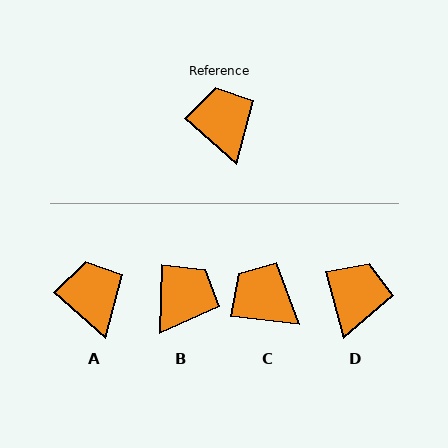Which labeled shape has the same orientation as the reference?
A.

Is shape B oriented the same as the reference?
No, it is off by about 50 degrees.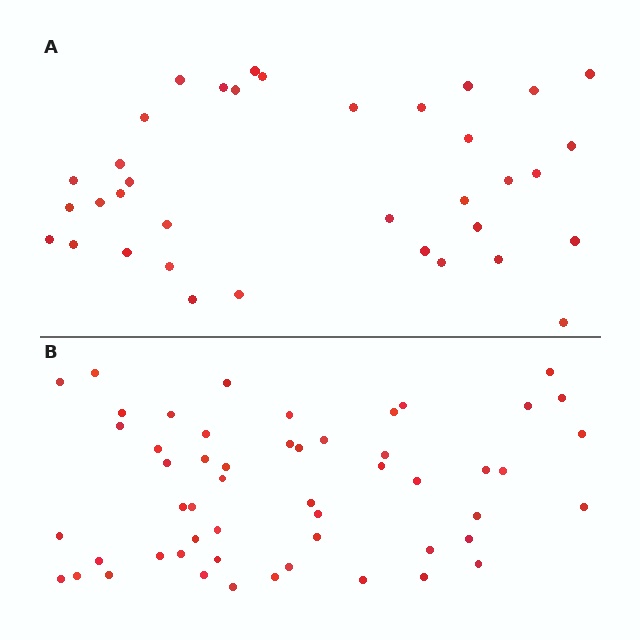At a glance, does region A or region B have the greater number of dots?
Region B (the bottom region) has more dots.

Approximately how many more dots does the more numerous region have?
Region B has approximately 15 more dots than region A.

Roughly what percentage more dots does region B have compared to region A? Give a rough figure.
About 45% more.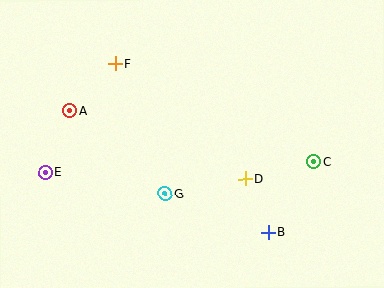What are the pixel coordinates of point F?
Point F is at (116, 63).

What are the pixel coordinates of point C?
Point C is at (314, 161).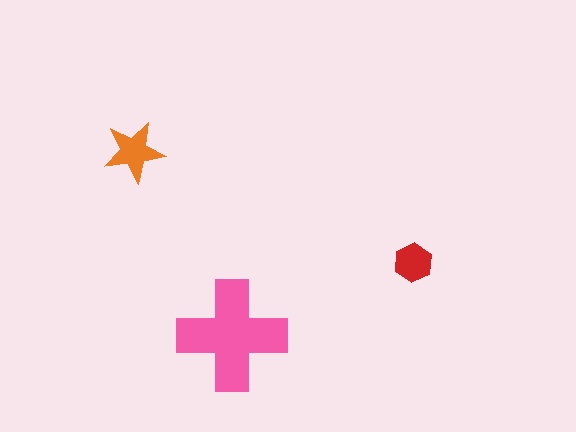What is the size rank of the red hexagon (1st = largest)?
3rd.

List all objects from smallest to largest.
The red hexagon, the orange star, the pink cross.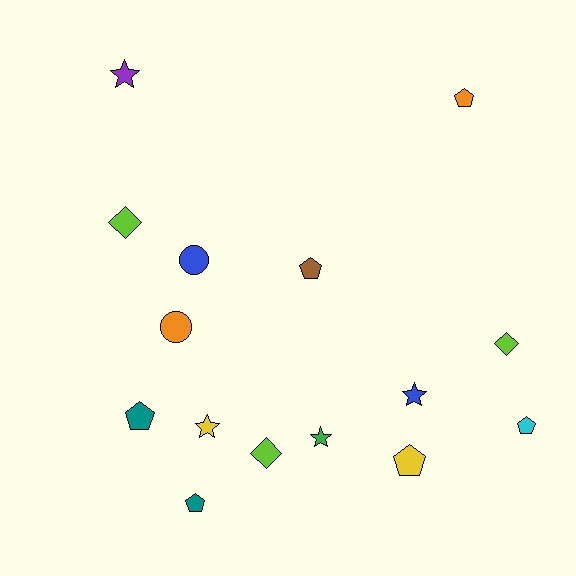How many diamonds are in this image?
There are 3 diamonds.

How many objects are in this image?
There are 15 objects.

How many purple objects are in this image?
There is 1 purple object.